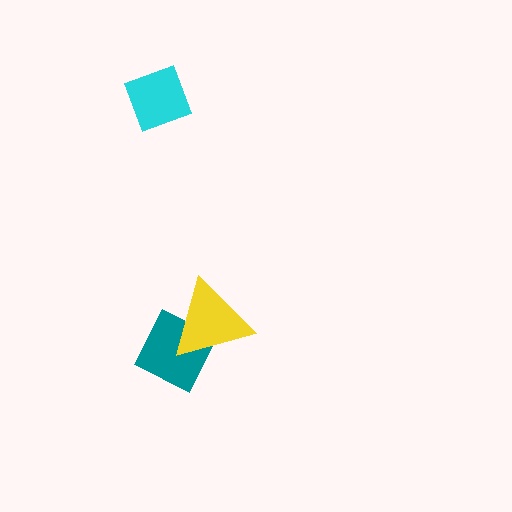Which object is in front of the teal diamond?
The yellow triangle is in front of the teal diamond.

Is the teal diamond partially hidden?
Yes, it is partially covered by another shape.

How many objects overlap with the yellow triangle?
1 object overlaps with the yellow triangle.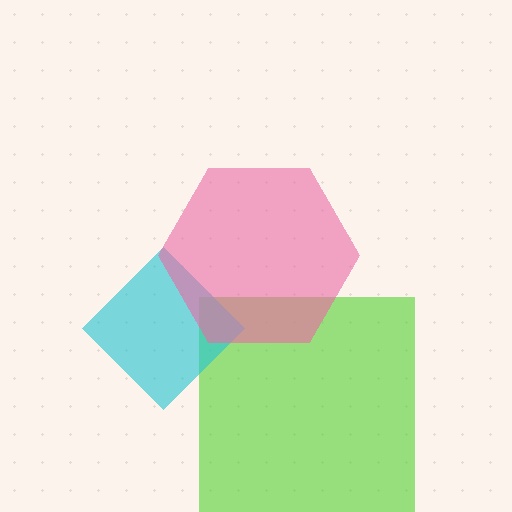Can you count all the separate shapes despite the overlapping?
Yes, there are 3 separate shapes.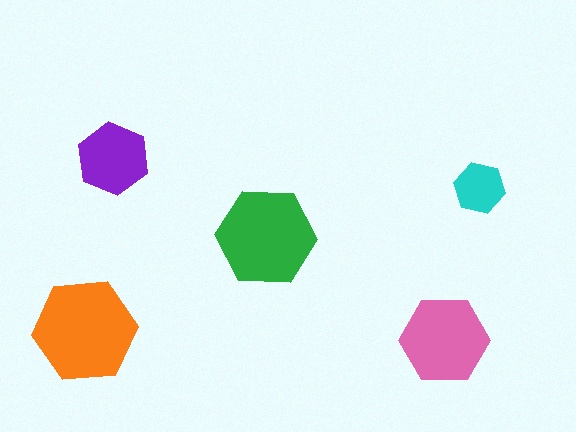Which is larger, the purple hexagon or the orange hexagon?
The orange one.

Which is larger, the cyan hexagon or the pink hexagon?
The pink one.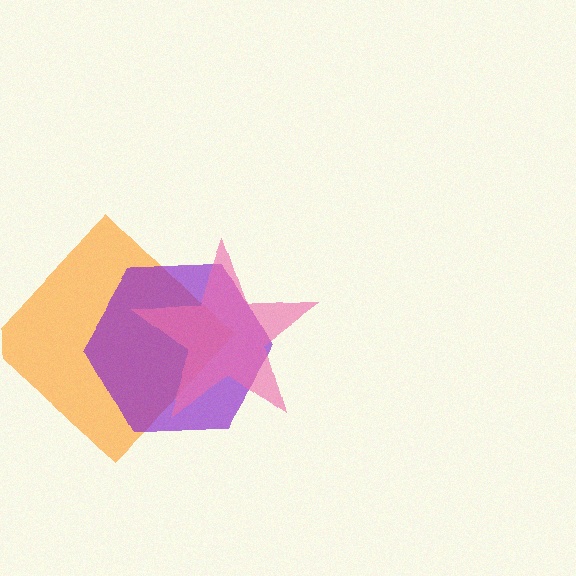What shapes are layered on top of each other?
The layered shapes are: an orange diamond, a purple hexagon, a pink star.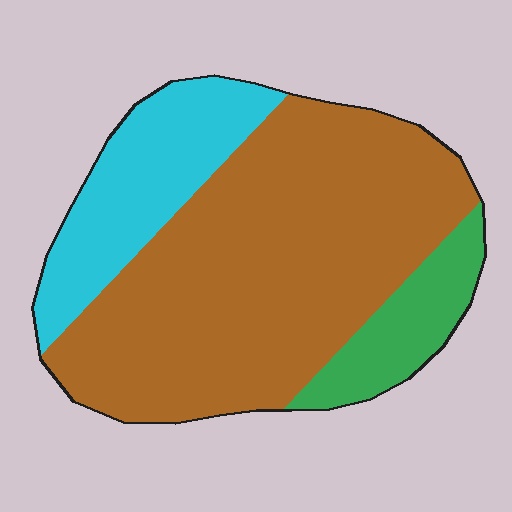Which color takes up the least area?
Green, at roughly 10%.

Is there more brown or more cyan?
Brown.